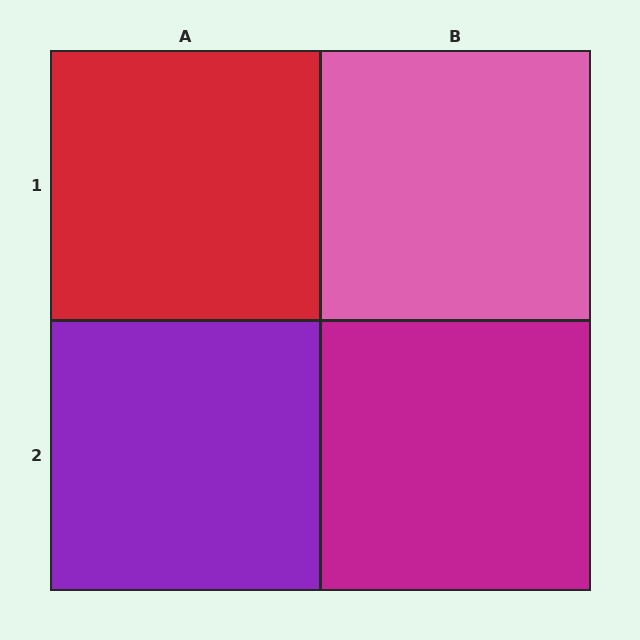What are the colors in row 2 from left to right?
Purple, magenta.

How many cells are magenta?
1 cell is magenta.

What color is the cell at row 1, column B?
Pink.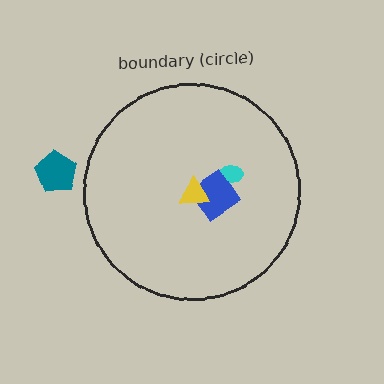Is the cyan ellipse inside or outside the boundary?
Inside.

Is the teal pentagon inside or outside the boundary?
Outside.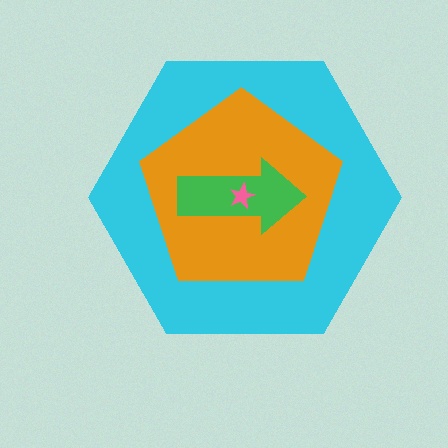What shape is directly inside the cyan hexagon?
The orange pentagon.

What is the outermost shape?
The cyan hexagon.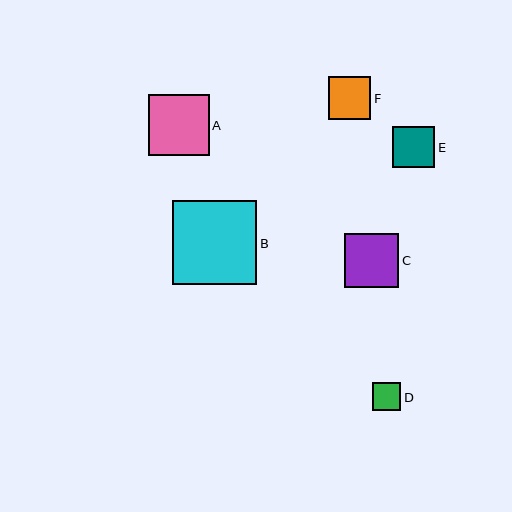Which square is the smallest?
Square D is the smallest with a size of approximately 28 pixels.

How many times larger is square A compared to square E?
Square A is approximately 1.5 times the size of square E.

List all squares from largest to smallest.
From largest to smallest: B, A, C, F, E, D.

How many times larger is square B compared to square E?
Square B is approximately 2.0 times the size of square E.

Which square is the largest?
Square B is the largest with a size of approximately 85 pixels.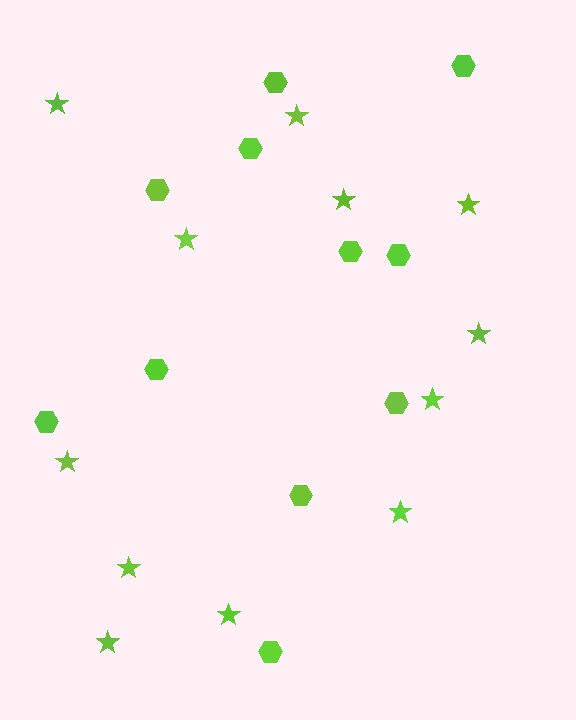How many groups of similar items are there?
There are 2 groups: one group of hexagons (11) and one group of stars (12).